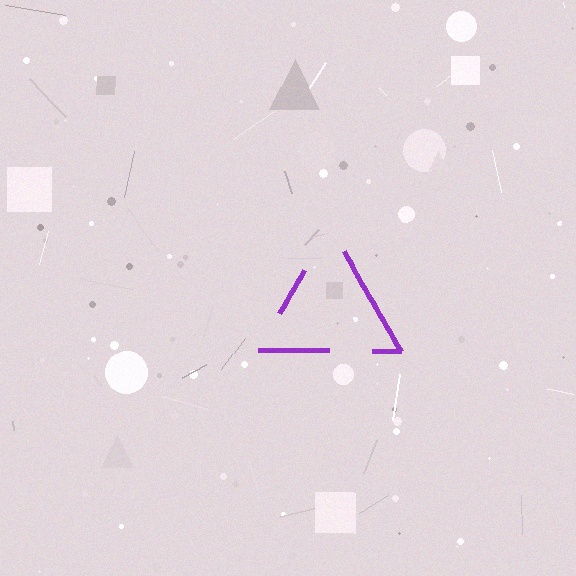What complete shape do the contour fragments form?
The contour fragments form a triangle.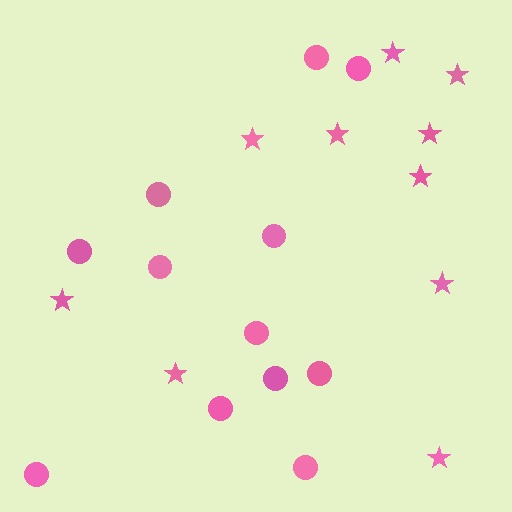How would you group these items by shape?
There are 2 groups: one group of stars (10) and one group of circles (12).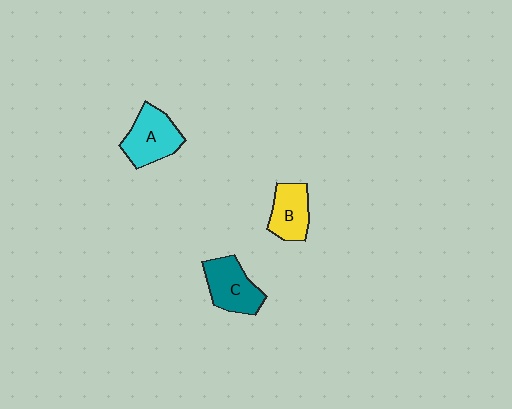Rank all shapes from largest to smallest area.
From largest to smallest: A (cyan), C (teal), B (yellow).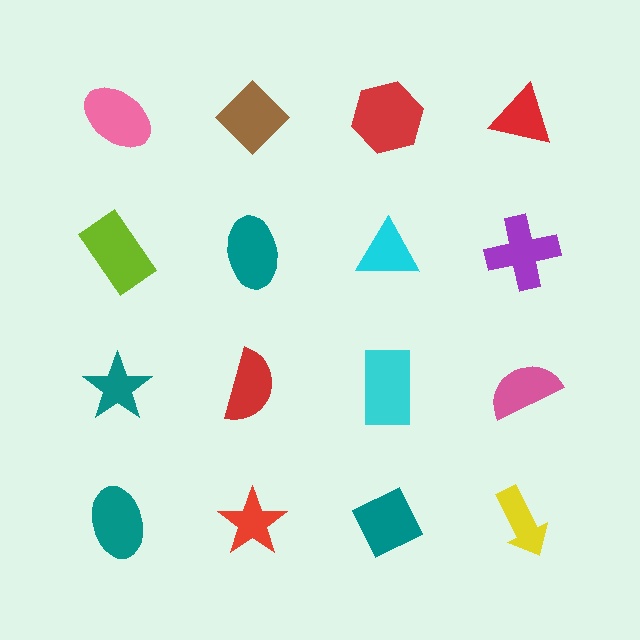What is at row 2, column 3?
A cyan triangle.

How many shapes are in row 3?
4 shapes.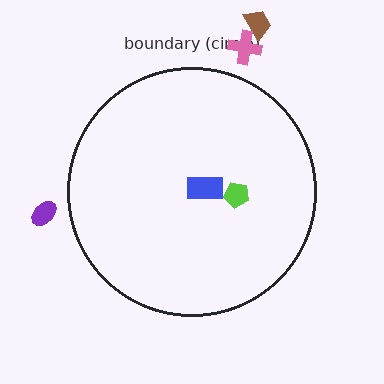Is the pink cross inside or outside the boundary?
Outside.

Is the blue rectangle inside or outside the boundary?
Inside.